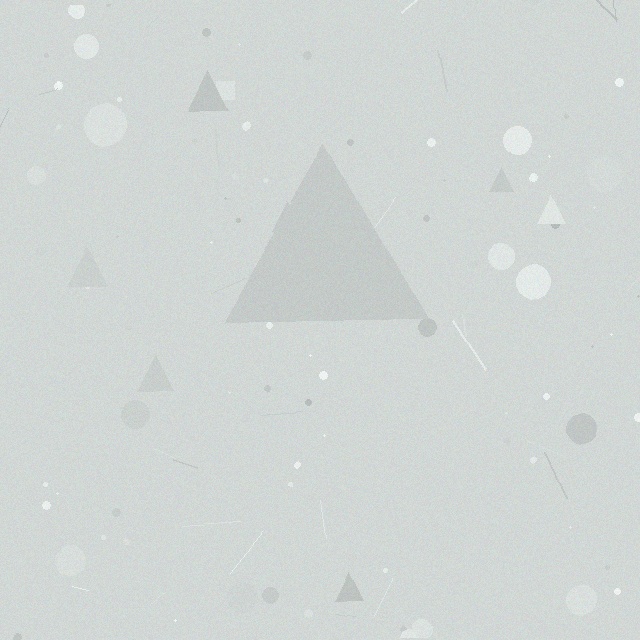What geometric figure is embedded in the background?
A triangle is embedded in the background.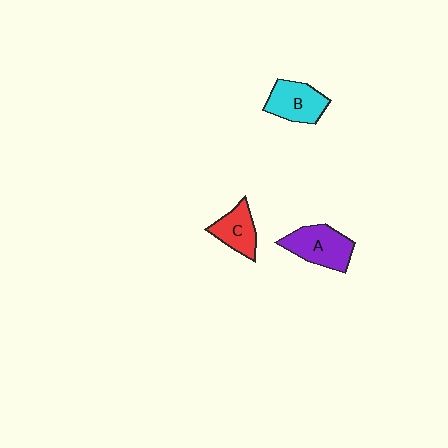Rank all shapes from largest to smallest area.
From largest to smallest: A (purple), B (cyan), C (red).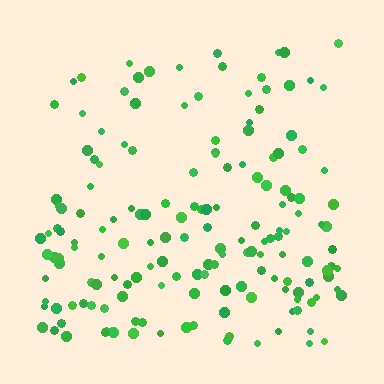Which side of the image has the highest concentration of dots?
The bottom.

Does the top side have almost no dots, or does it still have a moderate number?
Still a moderate number, just noticeably fewer than the bottom.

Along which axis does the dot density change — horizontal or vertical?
Vertical.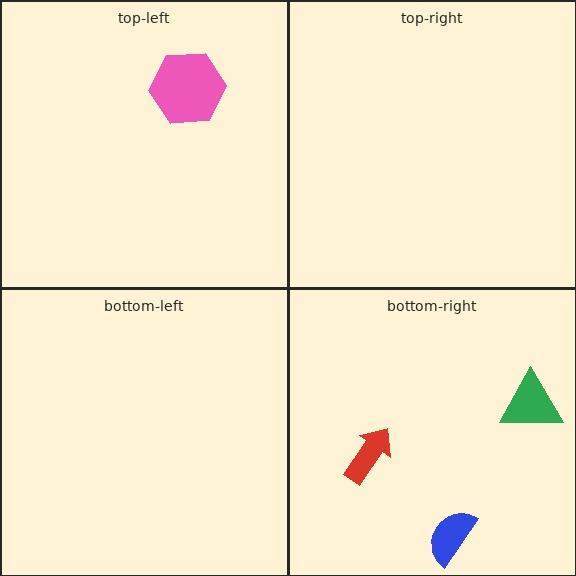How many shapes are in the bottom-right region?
3.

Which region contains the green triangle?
The bottom-right region.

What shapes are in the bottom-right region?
The red arrow, the green triangle, the blue semicircle.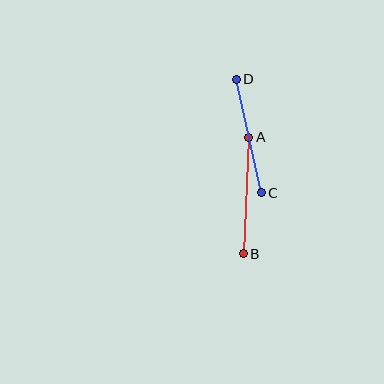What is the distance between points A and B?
The distance is approximately 117 pixels.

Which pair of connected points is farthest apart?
Points A and B are farthest apart.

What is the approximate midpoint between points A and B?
The midpoint is at approximately (246, 195) pixels.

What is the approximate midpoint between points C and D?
The midpoint is at approximately (249, 136) pixels.